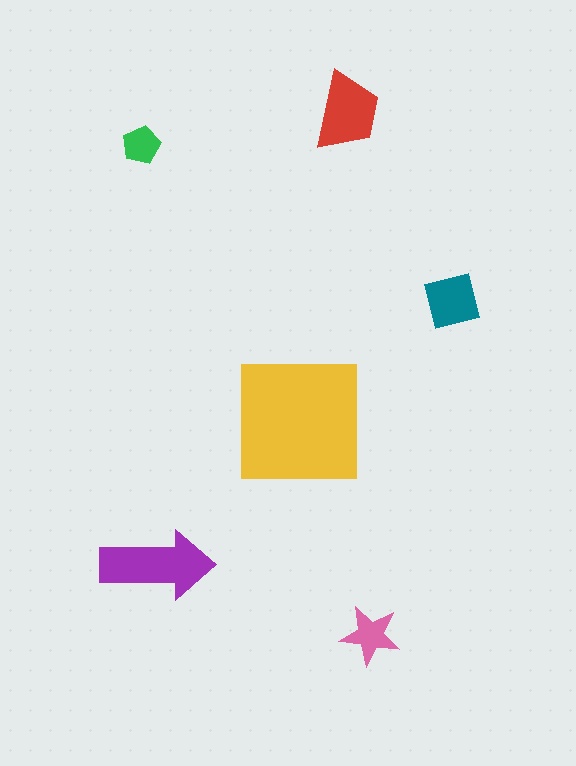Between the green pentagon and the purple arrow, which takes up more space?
The purple arrow.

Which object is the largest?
The yellow square.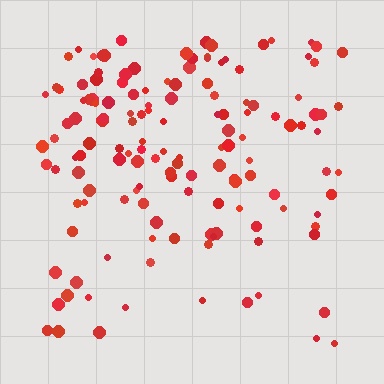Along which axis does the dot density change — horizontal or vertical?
Vertical.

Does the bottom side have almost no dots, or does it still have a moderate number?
Still a moderate number, just noticeably fewer than the top.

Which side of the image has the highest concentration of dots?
The top.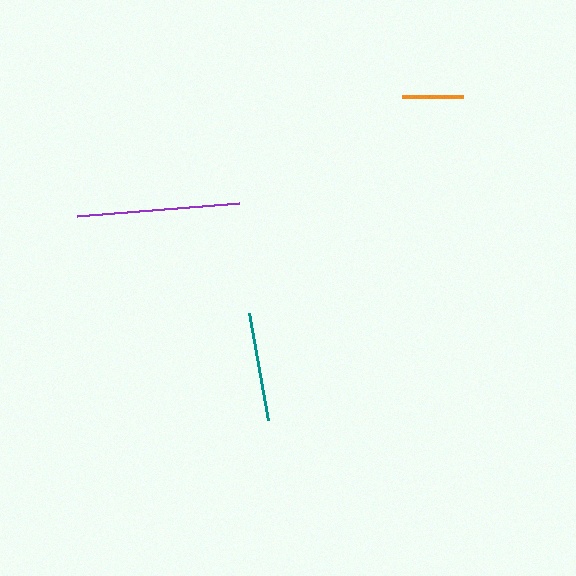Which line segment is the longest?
The purple line is the longest at approximately 163 pixels.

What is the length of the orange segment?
The orange segment is approximately 62 pixels long.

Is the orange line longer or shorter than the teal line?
The teal line is longer than the orange line.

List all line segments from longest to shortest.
From longest to shortest: purple, teal, orange.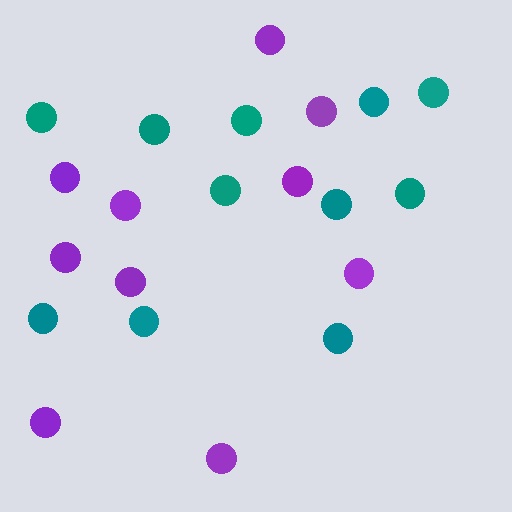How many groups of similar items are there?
There are 2 groups: one group of purple circles (10) and one group of teal circles (11).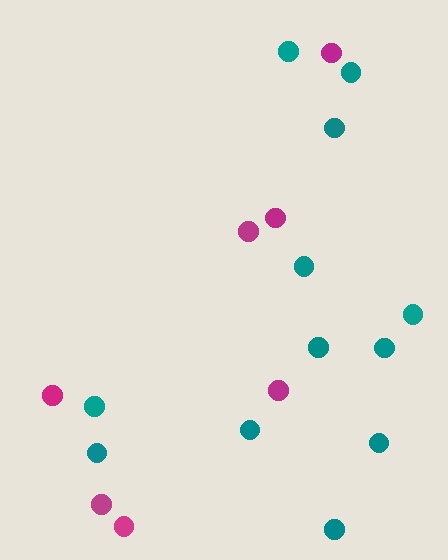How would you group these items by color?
There are 2 groups: one group of magenta circles (7) and one group of teal circles (12).